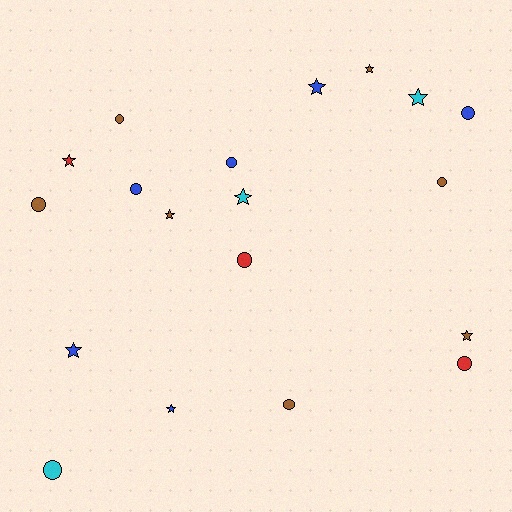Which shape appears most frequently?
Circle, with 10 objects.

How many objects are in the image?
There are 19 objects.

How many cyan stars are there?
There are 2 cyan stars.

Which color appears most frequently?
Brown, with 7 objects.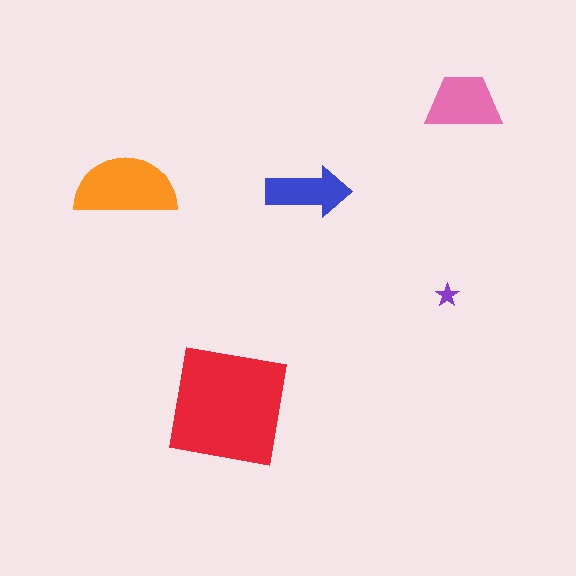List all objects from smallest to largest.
The purple star, the blue arrow, the pink trapezoid, the orange semicircle, the red square.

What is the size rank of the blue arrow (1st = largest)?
4th.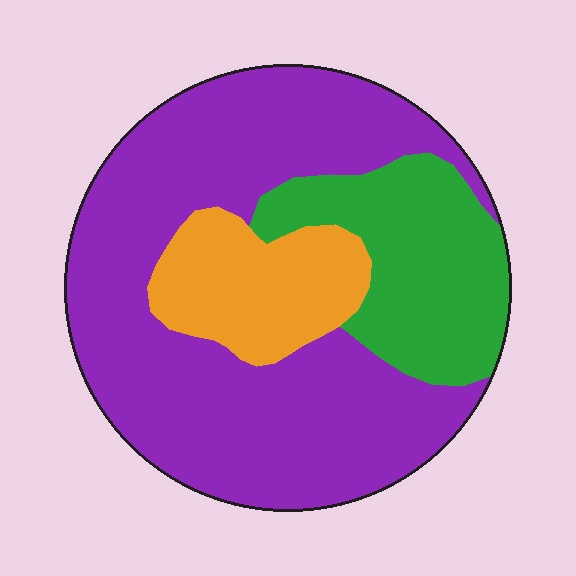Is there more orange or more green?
Green.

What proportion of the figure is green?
Green takes up between a sixth and a third of the figure.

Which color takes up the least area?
Orange, at roughly 15%.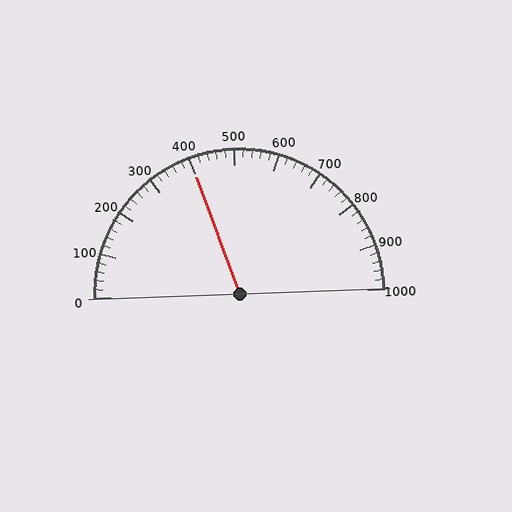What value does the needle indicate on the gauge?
The needle indicates approximately 400.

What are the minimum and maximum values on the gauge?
The gauge ranges from 0 to 1000.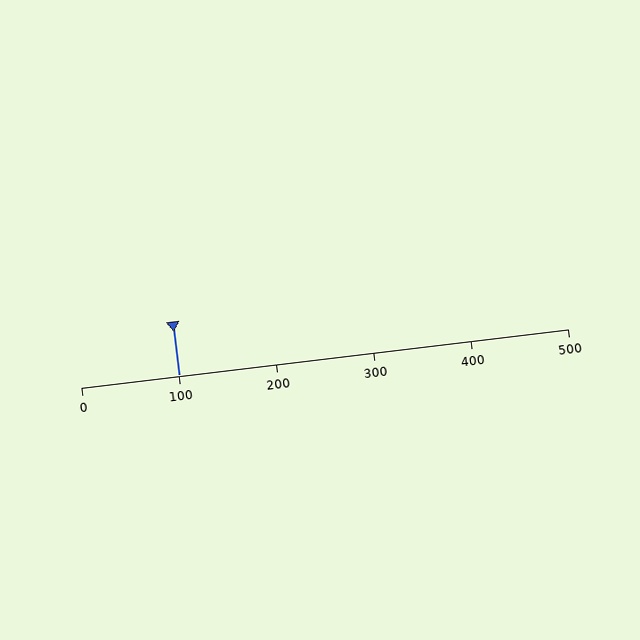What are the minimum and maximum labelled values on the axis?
The axis runs from 0 to 500.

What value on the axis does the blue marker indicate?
The marker indicates approximately 100.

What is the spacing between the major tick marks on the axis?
The major ticks are spaced 100 apart.